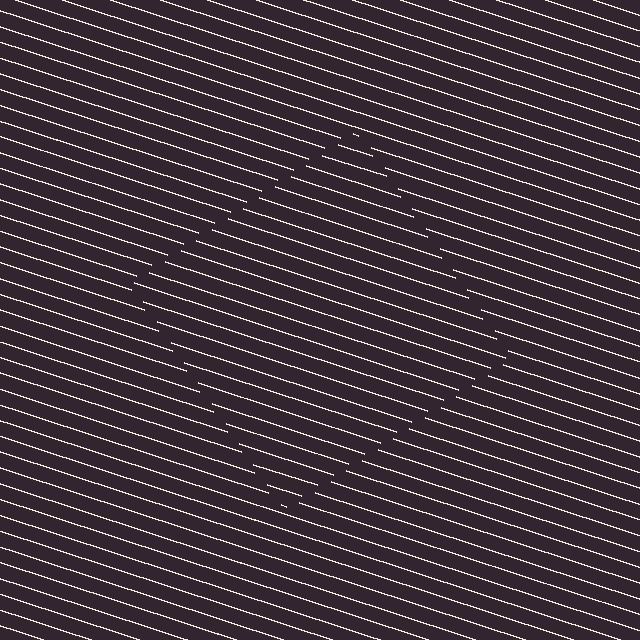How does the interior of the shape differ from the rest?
The interior of the shape contains the same grating, shifted by half a period — the contour is defined by the phase discontinuity where line-ends from the inner and outer gratings abut.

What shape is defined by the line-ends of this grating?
An illusory square. The interior of the shape contains the same grating, shifted by half a period — the contour is defined by the phase discontinuity where line-ends from the inner and outer gratings abut.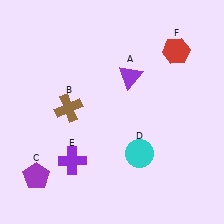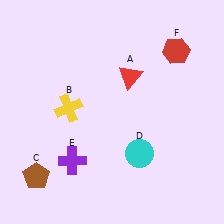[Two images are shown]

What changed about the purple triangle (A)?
In Image 1, A is purple. In Image 2, it changed to red.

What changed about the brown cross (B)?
In Image 1, B is brown. In Image 2, it changed to yellow.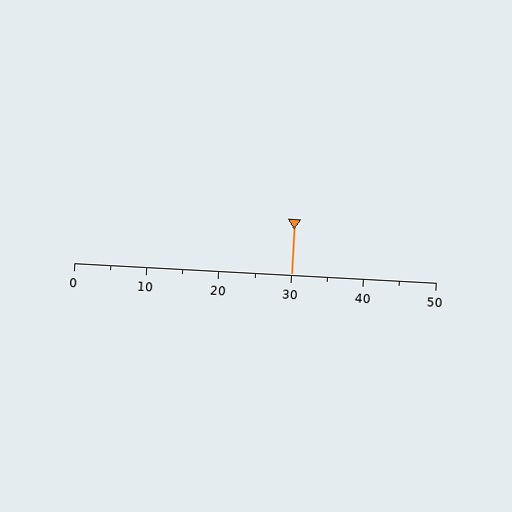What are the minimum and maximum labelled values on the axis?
The axis runs from 0 to 50.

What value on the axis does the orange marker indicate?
The marker indicates approximately 30.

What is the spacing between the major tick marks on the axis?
The major ticks are spaced 10 apart.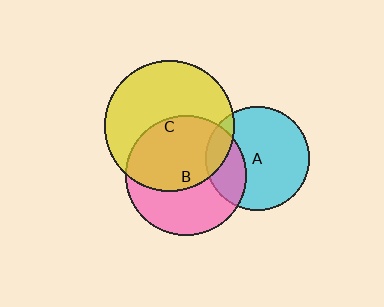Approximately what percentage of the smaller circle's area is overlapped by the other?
Approximately 25%.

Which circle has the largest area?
Circle C (yellow).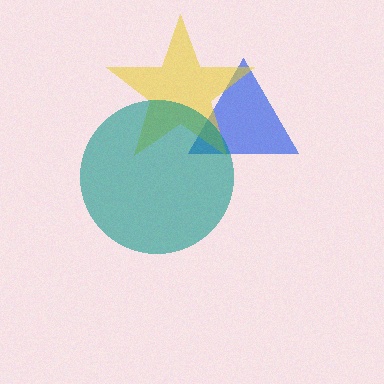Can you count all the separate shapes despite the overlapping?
Yes, there are 3 separate shapes.